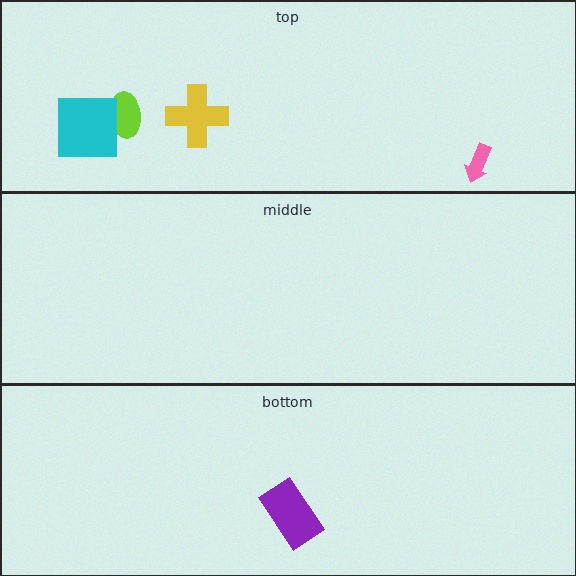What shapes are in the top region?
The yellow cross, the lime ellipse, the pink arrow, the cyan square.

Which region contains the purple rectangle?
The bottom region.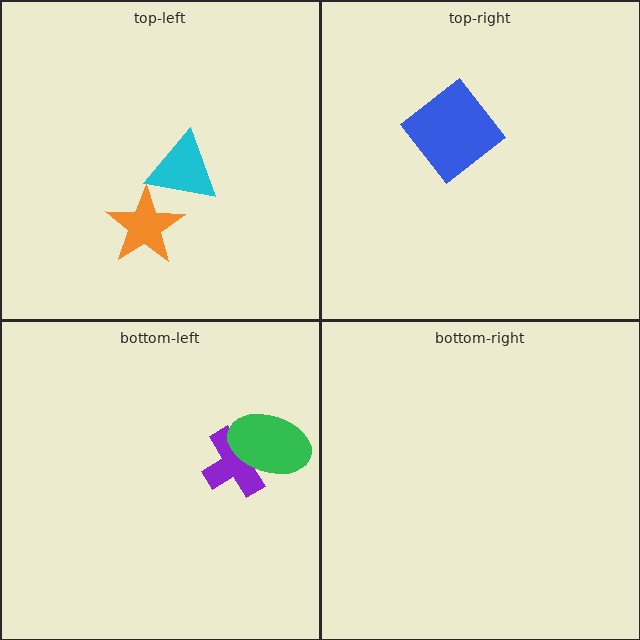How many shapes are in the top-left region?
2.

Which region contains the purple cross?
The bottom-left region.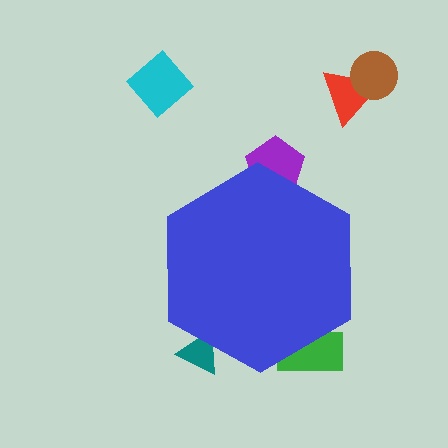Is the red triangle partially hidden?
No, the red triangle is fully visible.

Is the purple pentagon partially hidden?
Yes, the purple pentagon is partially hidden behind the blue hexagon.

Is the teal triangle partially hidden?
Yes, the teal triangle is partially hidden behind the blue hexagon.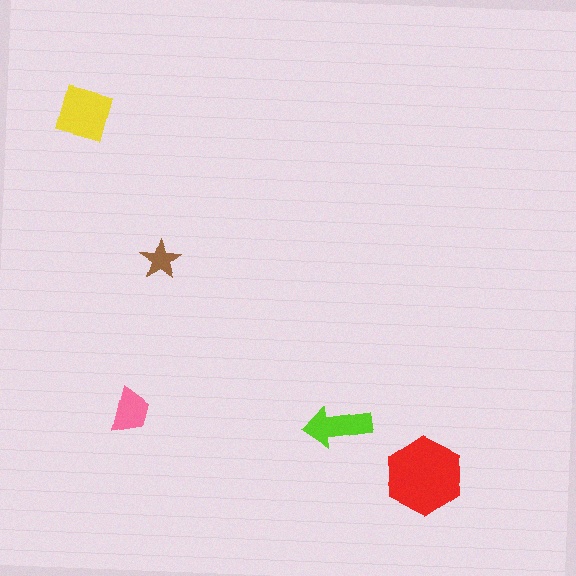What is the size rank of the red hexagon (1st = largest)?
1st.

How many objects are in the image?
There are 5 objects in the image.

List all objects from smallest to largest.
The brown star, the pink trapezoid, the lime arrow, the yellow diamond, the red hexagon.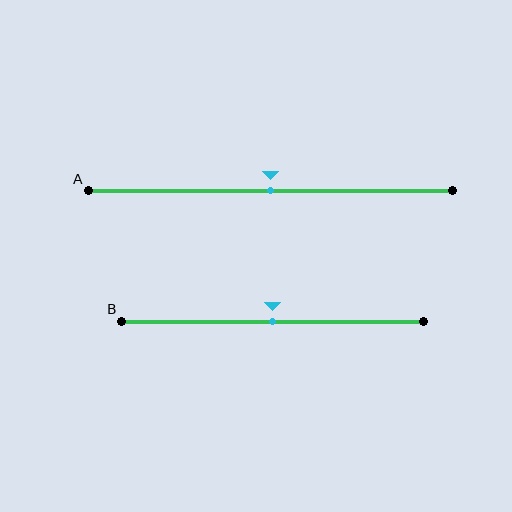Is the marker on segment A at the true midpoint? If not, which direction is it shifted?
Yes, the marker on segment A is at the true midpoint.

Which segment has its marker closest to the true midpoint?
Segment A has its marker closest to the true midpoint.